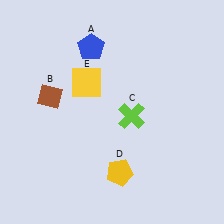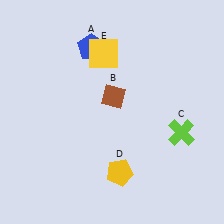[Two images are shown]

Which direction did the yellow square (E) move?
The yellow square (E) moved up.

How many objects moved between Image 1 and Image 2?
3 objects moved between the two images.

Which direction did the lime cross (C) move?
The lime cross (C) moved right.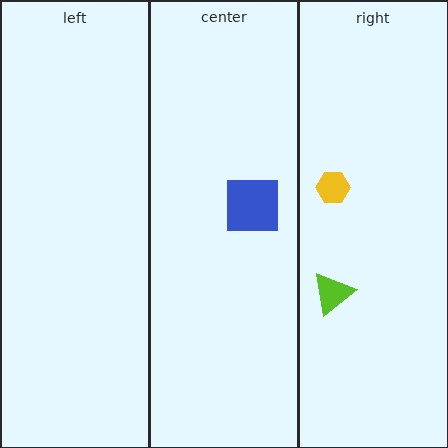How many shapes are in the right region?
2.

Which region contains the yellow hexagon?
The right region.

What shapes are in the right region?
The yellow hexagon, the lime triangle.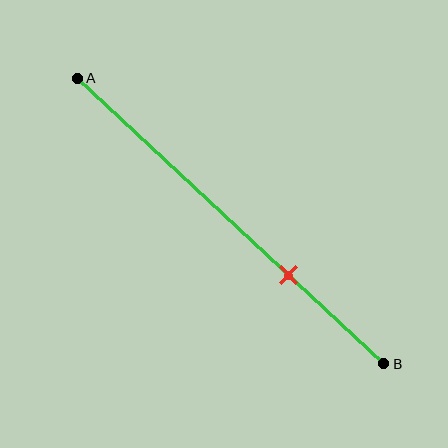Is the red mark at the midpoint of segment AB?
No, the mark is at about 70% from A, not at the 50% midpoint.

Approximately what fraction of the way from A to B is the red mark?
The red mark is approximately 70% of the way from A to B.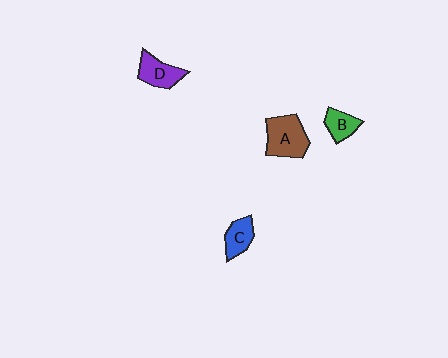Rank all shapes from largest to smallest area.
From largest to smallest: A (brown), D (purple), C (blue), B (green).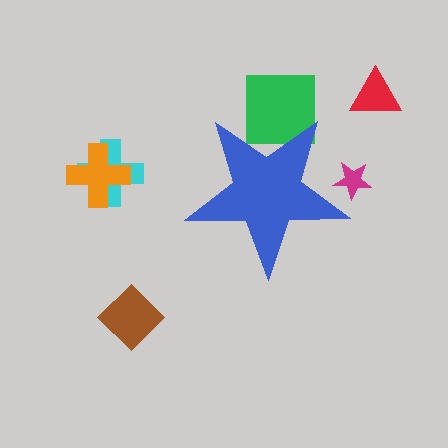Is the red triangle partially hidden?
No, the red triangle is fully visible.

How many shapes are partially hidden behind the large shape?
2 shapes are partially hidden.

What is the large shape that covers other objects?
A blue star.